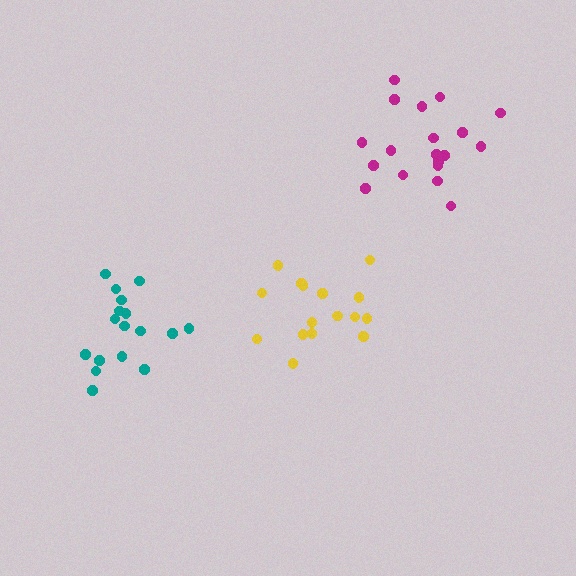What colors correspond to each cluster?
The clusters are colored: yellow, teal, magenta.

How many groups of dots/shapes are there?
There are 3 groups.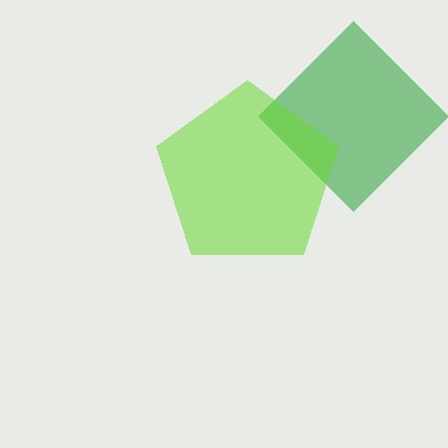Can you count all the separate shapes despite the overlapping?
Yes, there are 2 separate shapes.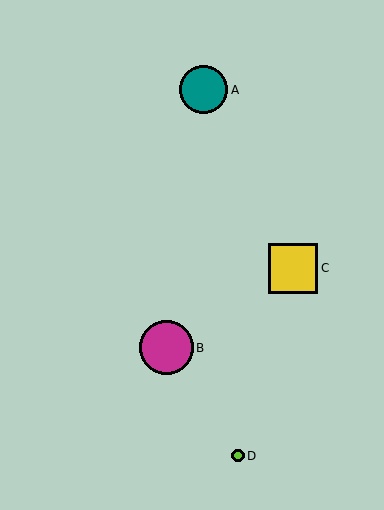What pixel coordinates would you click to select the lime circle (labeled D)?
Click at (238, 456) to select the lime circle D.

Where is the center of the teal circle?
The center of the teal circle is at (204, 90).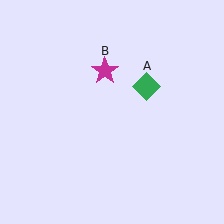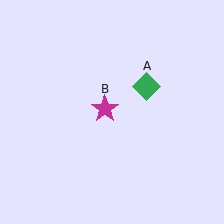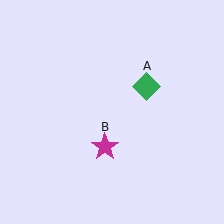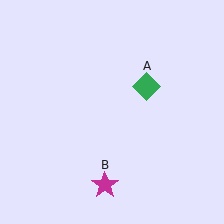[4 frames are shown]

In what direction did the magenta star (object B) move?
The magenta star (object B) moved down.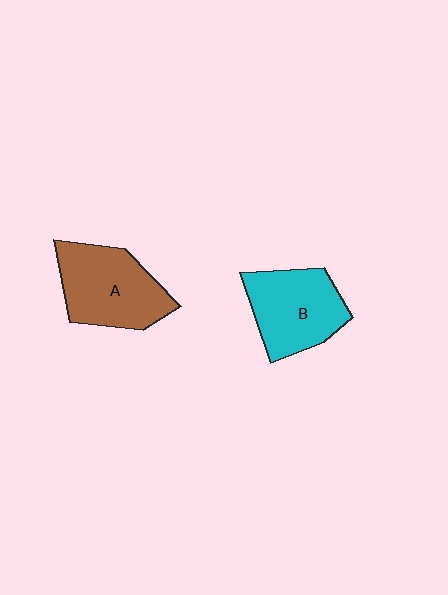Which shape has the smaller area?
Shape B (cyan).